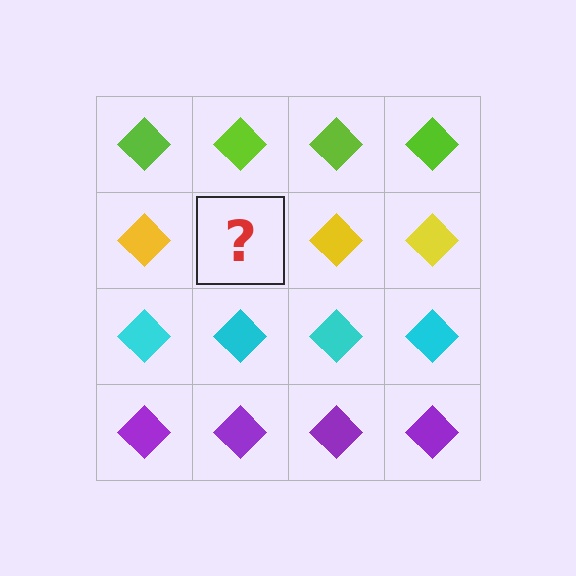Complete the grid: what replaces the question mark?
The question mark should be replaced with a yellow diamond.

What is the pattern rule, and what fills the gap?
The rule is that each row has a consistent color. The gap should be filled with a yellow diamond.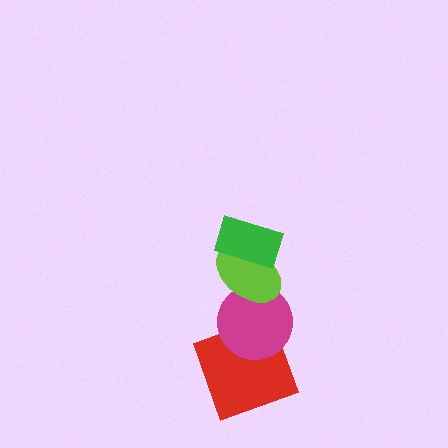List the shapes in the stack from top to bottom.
From top to bottom: the green rectangle, the lime ellipse, the magenta circle, the red square.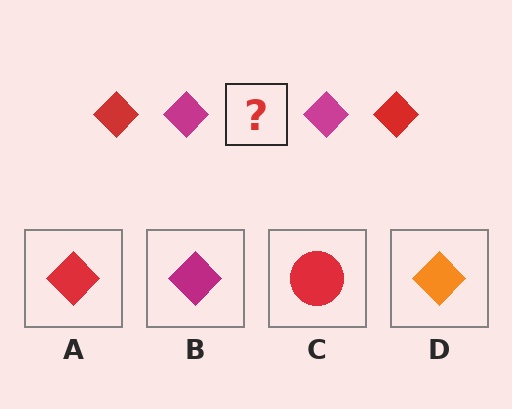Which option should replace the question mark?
Option A.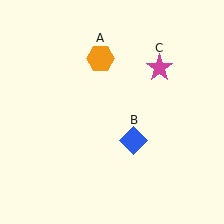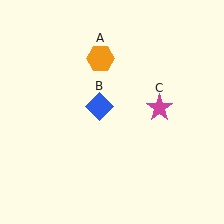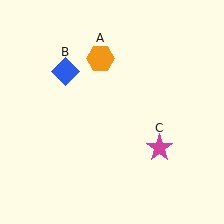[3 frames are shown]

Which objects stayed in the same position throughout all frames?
Orange hexagon (object A) remained stationary.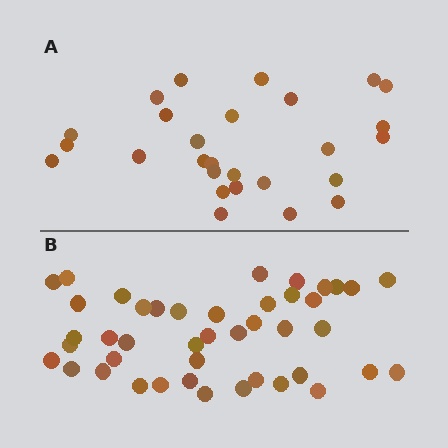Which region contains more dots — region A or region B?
Region B (the bottom region) has more dots.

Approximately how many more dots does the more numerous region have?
Region B has approximately 15 more dots than region A.